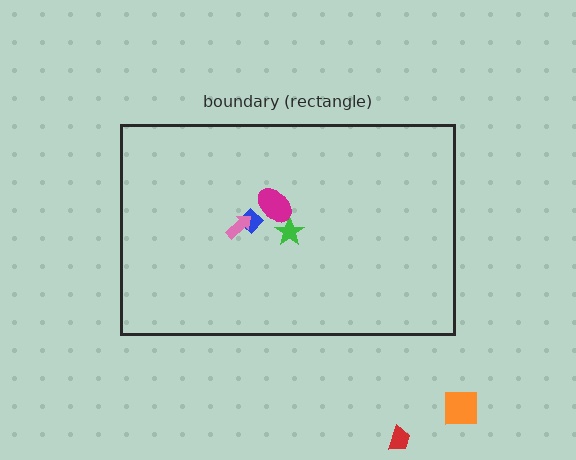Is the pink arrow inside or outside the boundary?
Inside.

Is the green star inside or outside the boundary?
Inside.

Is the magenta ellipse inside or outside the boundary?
Inside.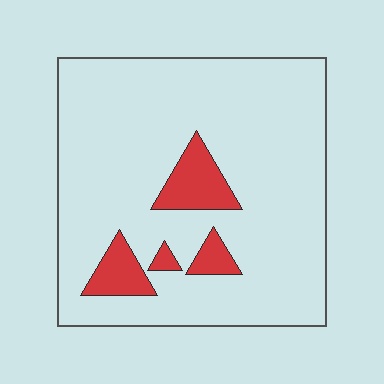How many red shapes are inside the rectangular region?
4.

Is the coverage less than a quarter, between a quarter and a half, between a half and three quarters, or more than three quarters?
Less than a quarter.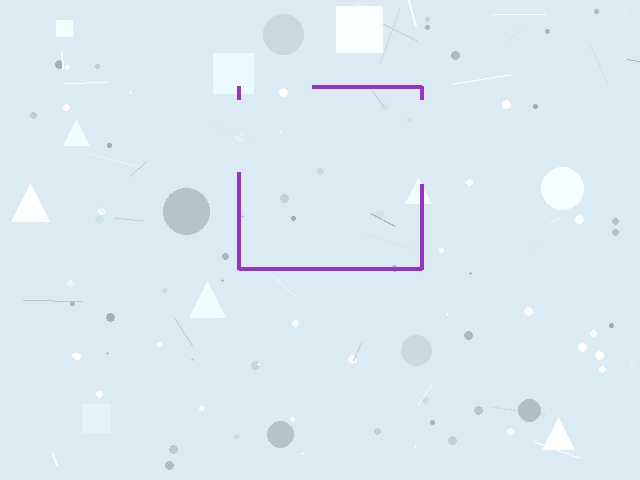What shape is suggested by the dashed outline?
The dashed outline suggests a square.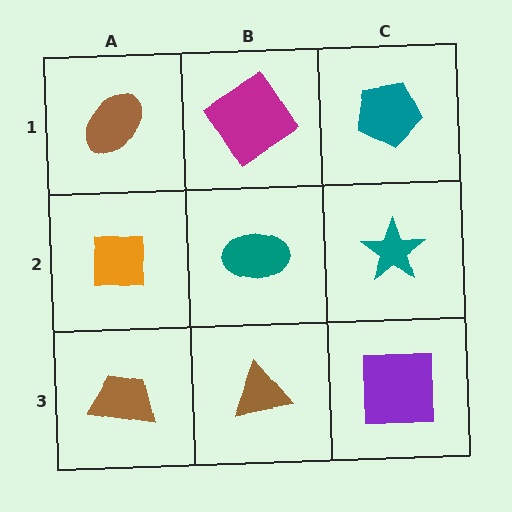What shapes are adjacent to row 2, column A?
A brown ellipse (row 1, column A), a brown trapezoid (row 3, column A), a teal ellipse (row 2, column B).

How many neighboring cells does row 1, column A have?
2.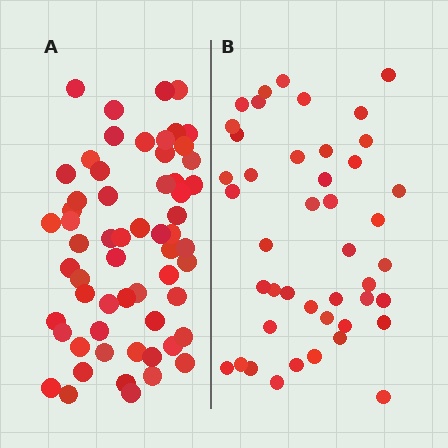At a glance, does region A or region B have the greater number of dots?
Region A (the left region) has more dots.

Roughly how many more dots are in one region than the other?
Region A has approximately 15 more dots than region B.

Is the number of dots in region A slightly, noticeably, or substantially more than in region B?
Region A has noticeably more, but not dramatically so. The ratio is roughly 1.4 to 1.